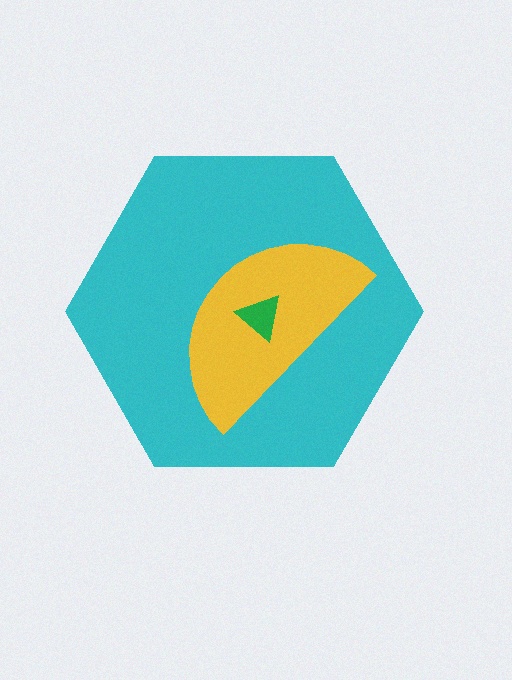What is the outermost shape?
The cyan hexagon.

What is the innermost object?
The green triangle.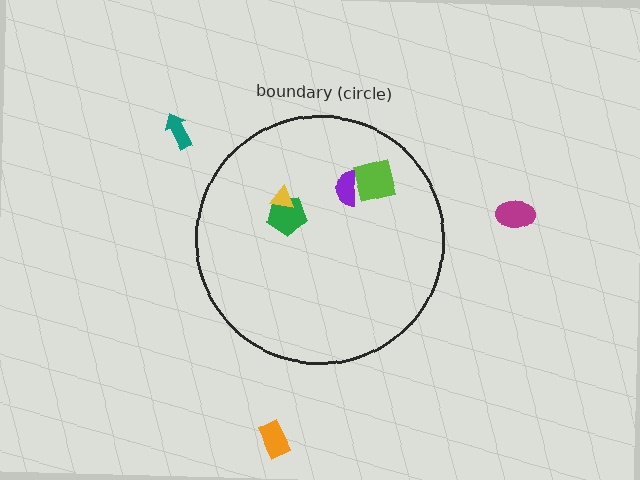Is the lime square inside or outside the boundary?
Inside.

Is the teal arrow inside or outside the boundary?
Outside.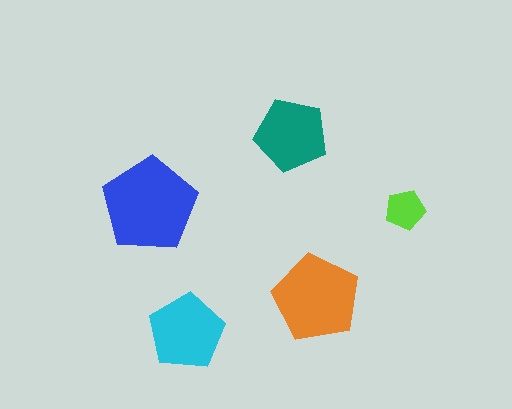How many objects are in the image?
There are 5 objects in the image.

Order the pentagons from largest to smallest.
the blue one, the orange one, the cyan one, the teal one, the lime one.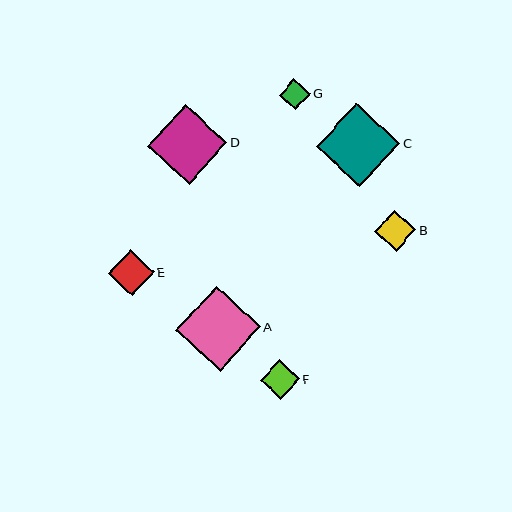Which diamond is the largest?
Diamond A is the largest with a size of approximately 85 pixels.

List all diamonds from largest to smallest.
From largest to smallest: A, C, D, E, B, F, G.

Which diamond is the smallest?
Diamond G is the smallest with a size of approximately 31 pixels.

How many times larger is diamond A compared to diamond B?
Diamond A is approximately 2.1 times the size of diamond B.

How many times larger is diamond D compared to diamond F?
Diamond D is approximately 2.0 times the size of diamond F.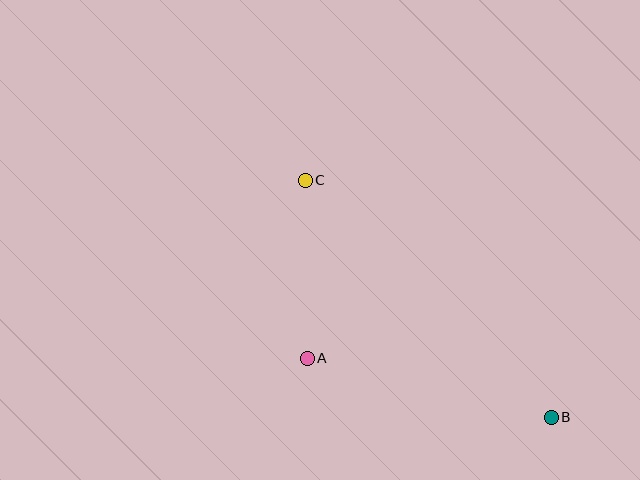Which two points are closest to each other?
Points A and C are closest to each other.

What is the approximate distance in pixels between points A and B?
The distance between A and B is approximately 251 pixels.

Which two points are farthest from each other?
Points B and C are farthest from each other.